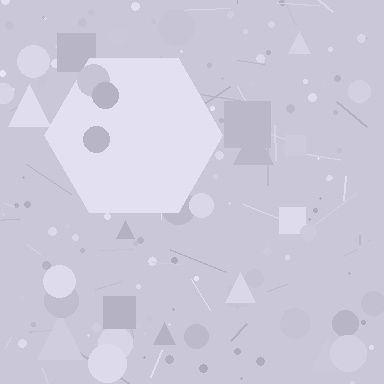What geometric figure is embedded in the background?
A hexagon is embedded in the background.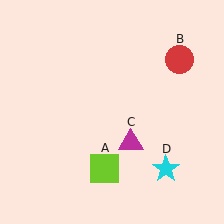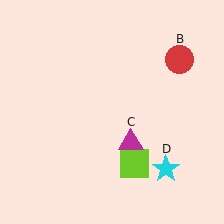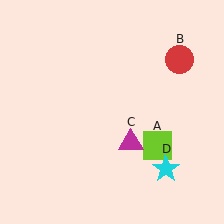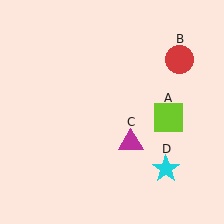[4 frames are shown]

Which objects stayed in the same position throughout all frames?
Red circle (object B) and magenta triangle (object C) and cyan star (object D) remained stationary.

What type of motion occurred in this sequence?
The lime square (object A) rotated counterclockwise around the center of the scene.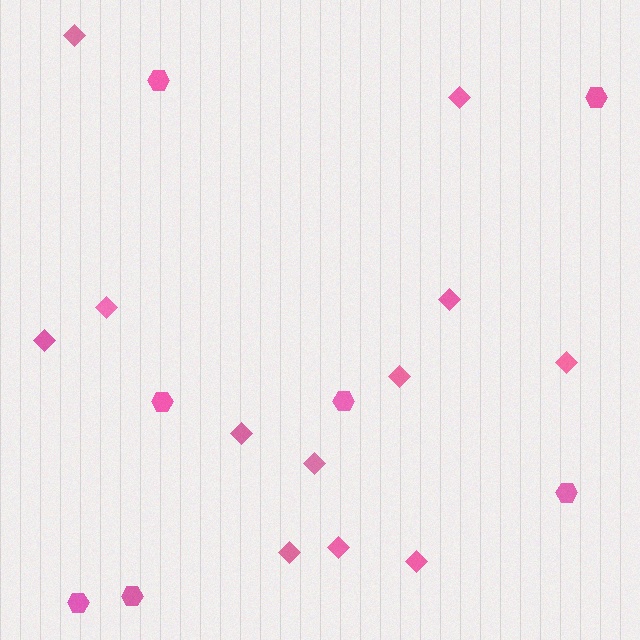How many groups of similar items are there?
There are 2 groups: one group of hexagons (7) and one group of diamonds (12).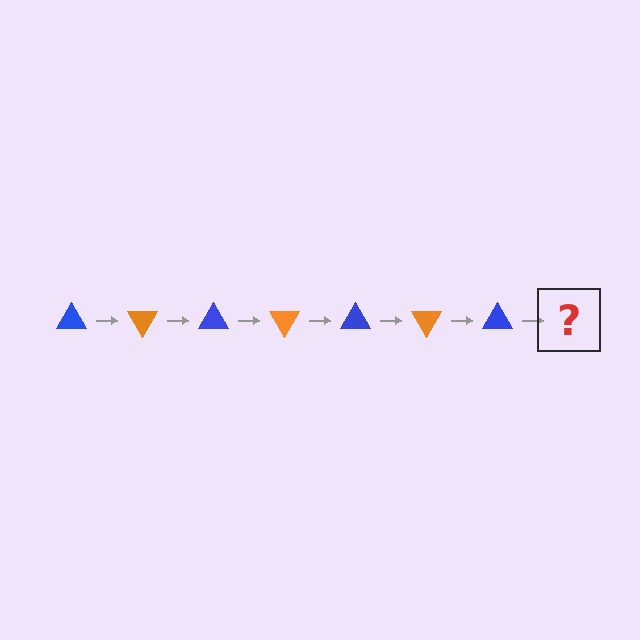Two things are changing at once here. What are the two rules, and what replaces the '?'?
The two rules are that it rotates 60 degrees each step and the color cycles through blue and orange. The '?' should be an orange triangle, rotated 420 degrees from the start.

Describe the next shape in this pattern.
It should be an orange triangle, rotated 420 degrees from the start.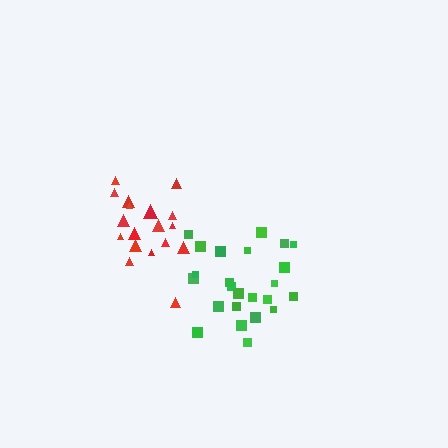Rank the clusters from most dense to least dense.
green, red.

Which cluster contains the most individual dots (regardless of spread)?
Green (24).